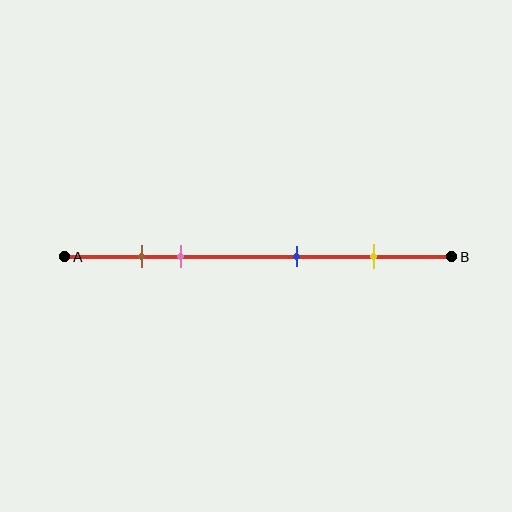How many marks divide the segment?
There are 4 marks dividing the segment.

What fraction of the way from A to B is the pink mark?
The pink mark is approximately 30% (0.3) of the way from A to B.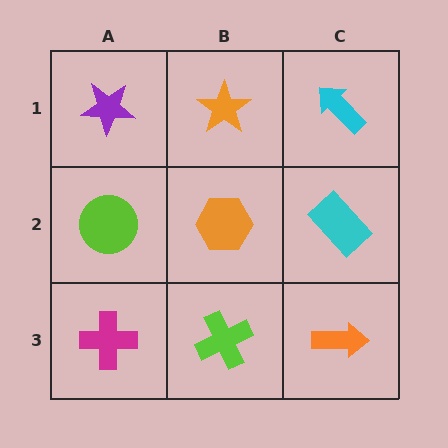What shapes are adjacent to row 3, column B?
An orange hexagon (row 2, column B), a magenta cross (row 3, column A), an orange arrow (row 3, column C).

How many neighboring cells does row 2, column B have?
4.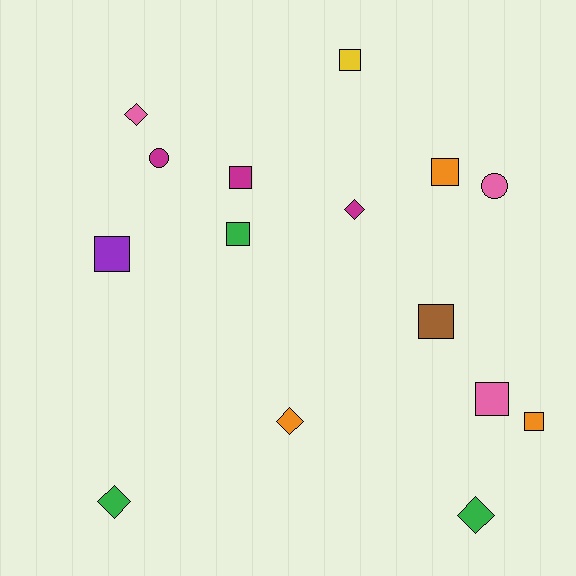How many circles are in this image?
There are 2 circles.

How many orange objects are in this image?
There are 3 orange objects.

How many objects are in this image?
There are 15 objects.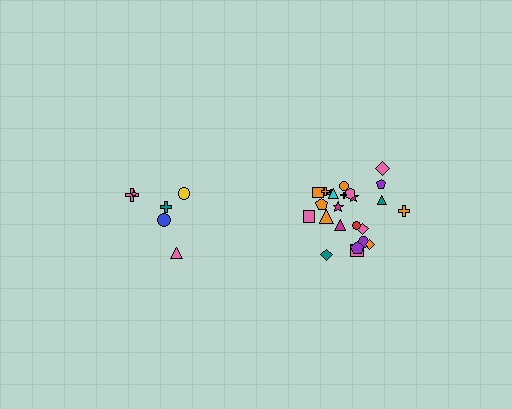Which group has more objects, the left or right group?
The right group.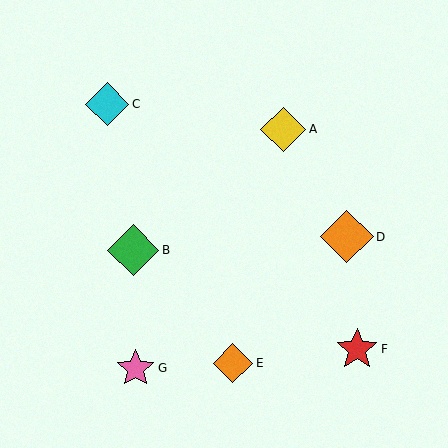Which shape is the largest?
The orange diamond (labeled D) is the largest.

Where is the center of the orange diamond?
The center of the orange diamond is at (347, 237).